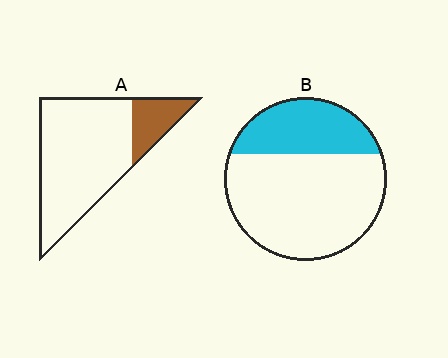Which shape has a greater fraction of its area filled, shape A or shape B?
Shape B.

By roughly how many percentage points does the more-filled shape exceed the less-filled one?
By roughly 10 percentage points (B over A).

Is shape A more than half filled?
No.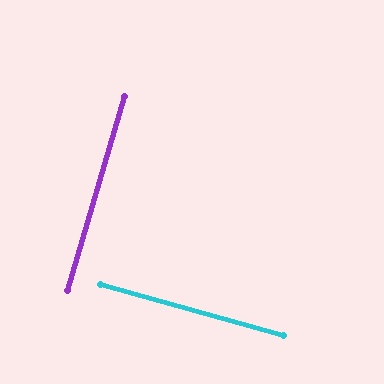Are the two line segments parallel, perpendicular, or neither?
Perpendicular — they meet at approximately 89°.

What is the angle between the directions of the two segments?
Approximately 89 degrees.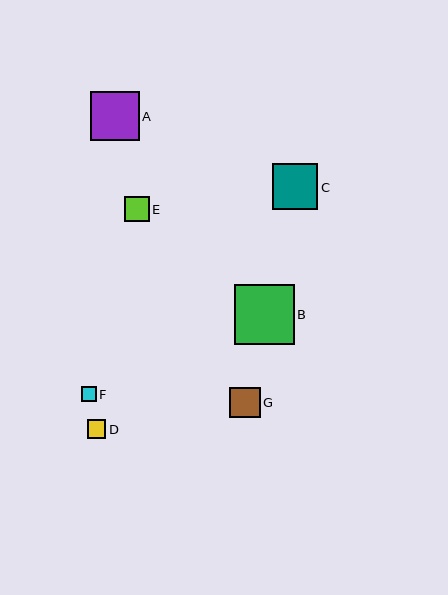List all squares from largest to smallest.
From largest to smallest: B, A, C, G, E, D, F.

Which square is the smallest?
Square F is the smallest with a size of approximately 15 pixels.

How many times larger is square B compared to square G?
Square B is approximately 2.0 times the size of square G.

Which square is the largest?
Square B is the largest with a size of approximately 59 pixels.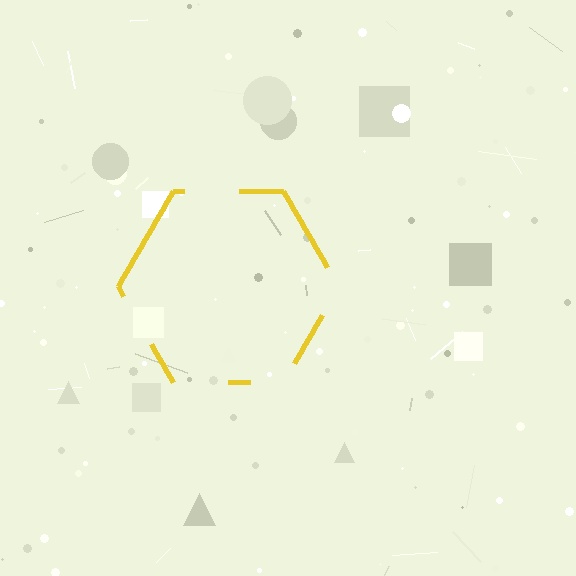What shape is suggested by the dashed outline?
The dashed outline suggests a hexagon.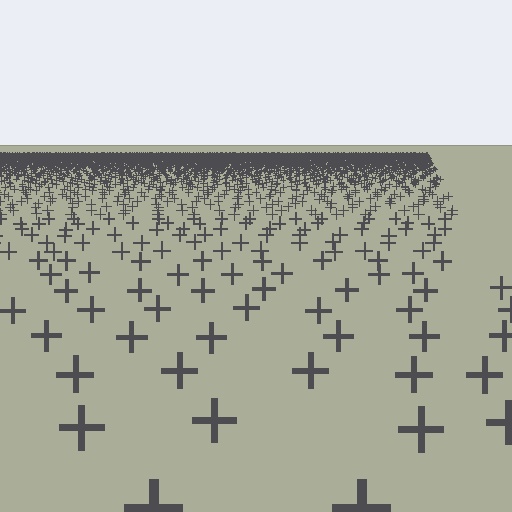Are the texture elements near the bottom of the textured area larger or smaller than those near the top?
Larger. Near the bottom, elements are closer to the viewer and appear at a bigger on-screen size.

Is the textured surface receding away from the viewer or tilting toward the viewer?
The surface is receding away from the viewer. Texture elements get smaller and denser toward the top.